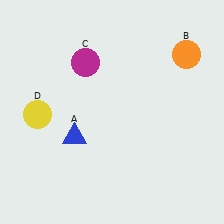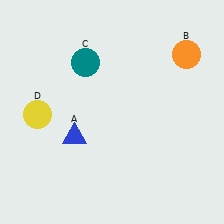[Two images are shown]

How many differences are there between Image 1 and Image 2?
There is 1 difference between the two images.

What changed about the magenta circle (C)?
In Image 1, C is magenta. In Image 2, it changed to teal.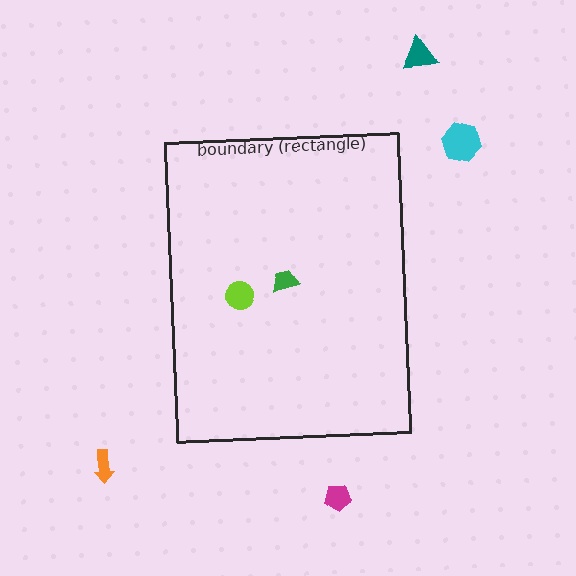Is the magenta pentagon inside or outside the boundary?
Outside.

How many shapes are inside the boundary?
2 inside, 4 outside.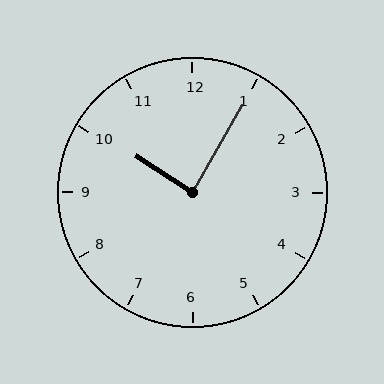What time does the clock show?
10:05.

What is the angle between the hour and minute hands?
Approximately 88 degrees.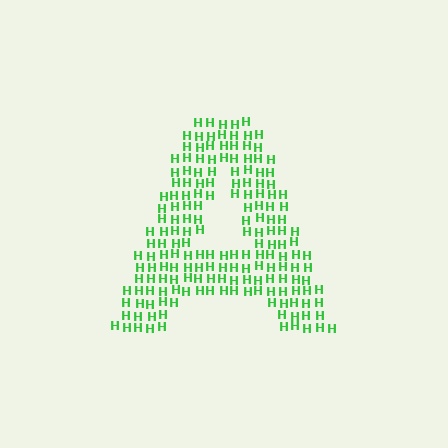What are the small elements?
The small elements are letter H's.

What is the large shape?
The large shape is the letter A.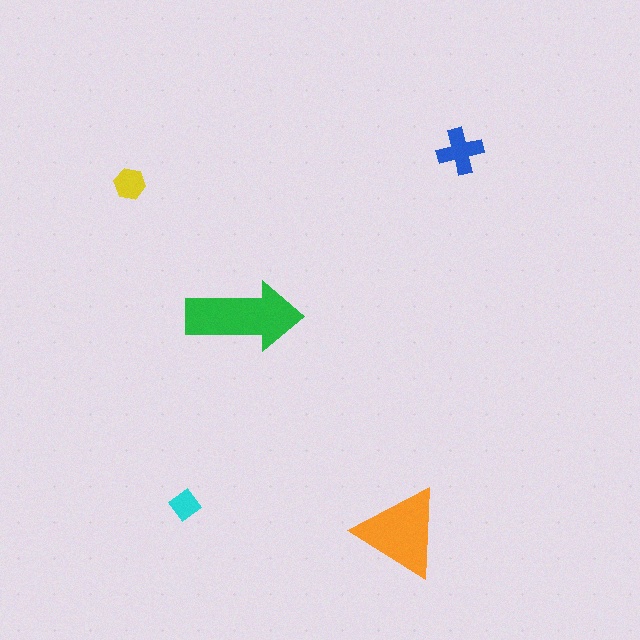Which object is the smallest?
The cyan diamond.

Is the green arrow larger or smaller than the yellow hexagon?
Larger.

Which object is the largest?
The green arrow.